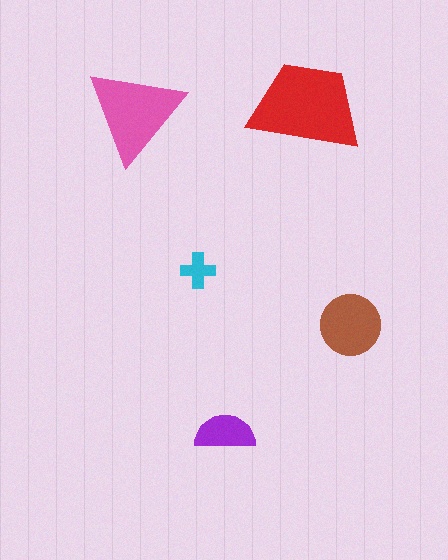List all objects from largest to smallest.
The red trapezoid, the pink triangle, the brown circle, the purple semicircle, the cyan cross.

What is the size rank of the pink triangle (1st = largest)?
2nd.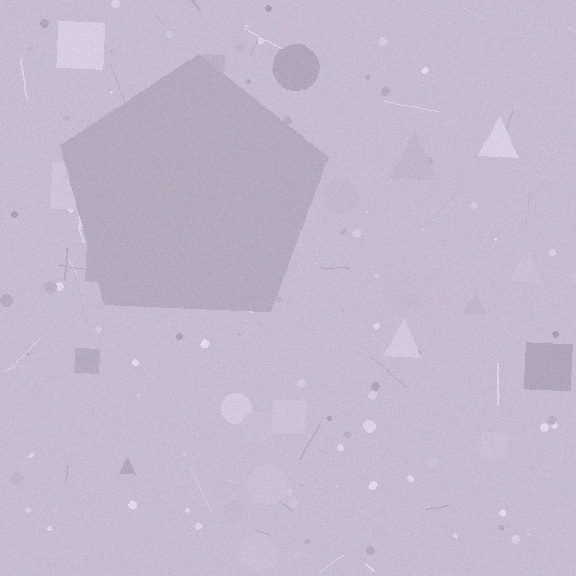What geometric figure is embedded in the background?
A pentagon is embedded in the background.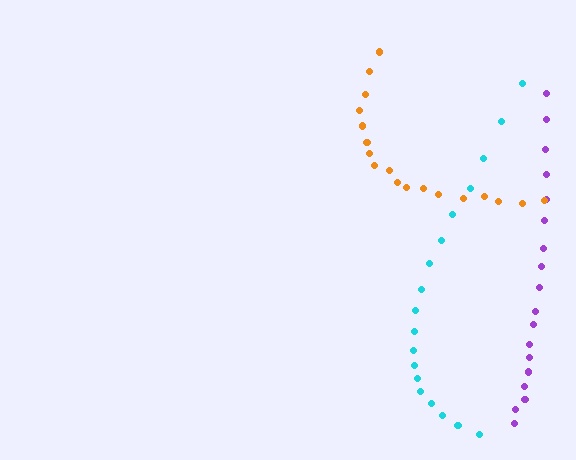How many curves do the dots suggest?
There are 3 distinct paths.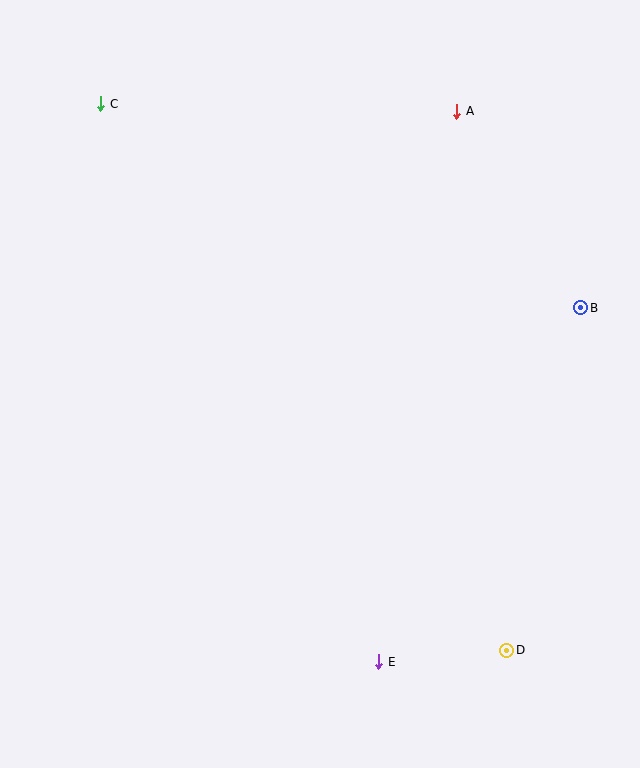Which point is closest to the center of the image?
Point B at (581, 308) is closest to the center.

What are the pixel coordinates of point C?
Point C is at (101, 104).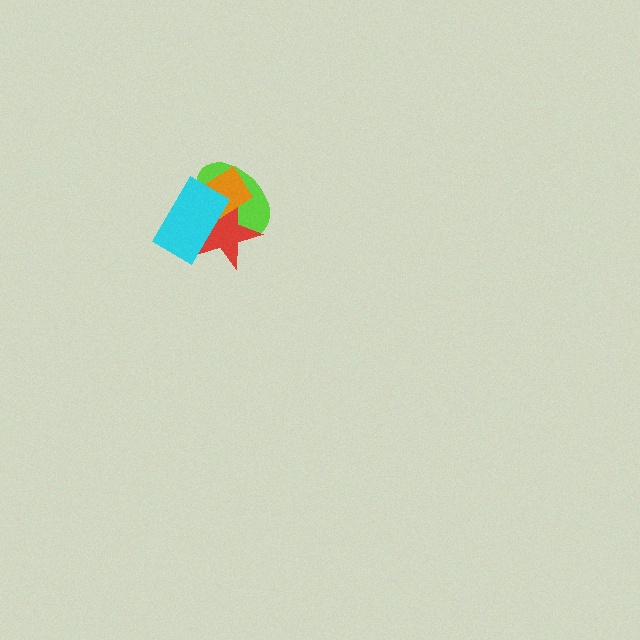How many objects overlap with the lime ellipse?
3 objects overlap with the lime ellipse.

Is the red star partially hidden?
Yes, it is partially covered by another shape.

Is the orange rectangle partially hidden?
Yes, it is partially covered by another shape.